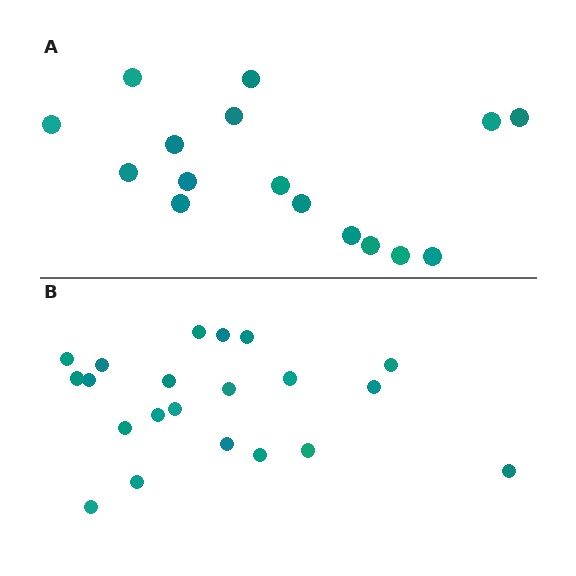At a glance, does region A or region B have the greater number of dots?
Region B (the bottom region) has more dots.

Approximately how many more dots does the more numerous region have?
Region B has about 5 more dots than region A.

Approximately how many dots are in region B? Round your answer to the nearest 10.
About 20 dots. (The exact count is 21, which rounds to 20.)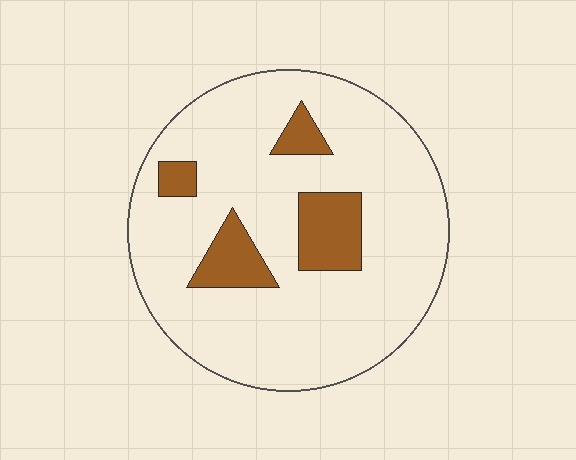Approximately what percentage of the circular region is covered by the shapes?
Approximately 15%.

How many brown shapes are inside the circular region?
4.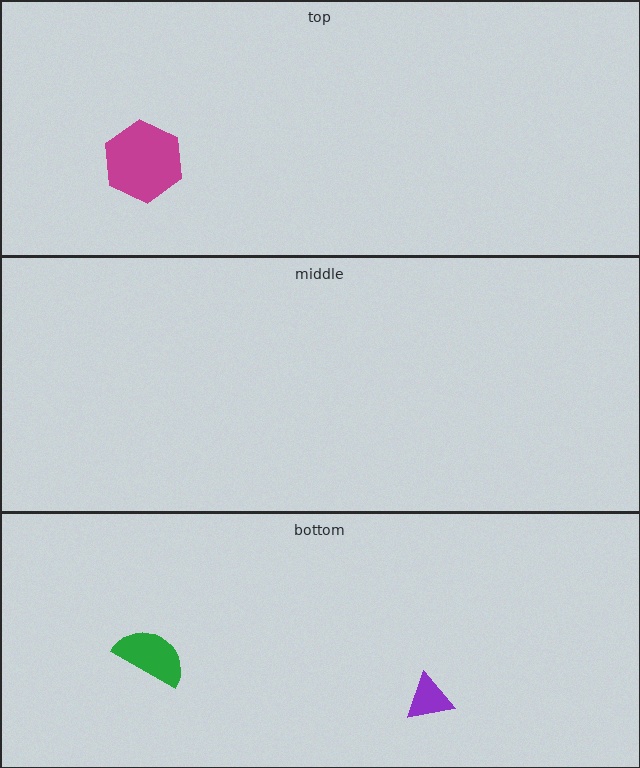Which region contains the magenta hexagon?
The top region.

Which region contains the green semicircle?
The bottom region.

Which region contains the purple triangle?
The bottom region.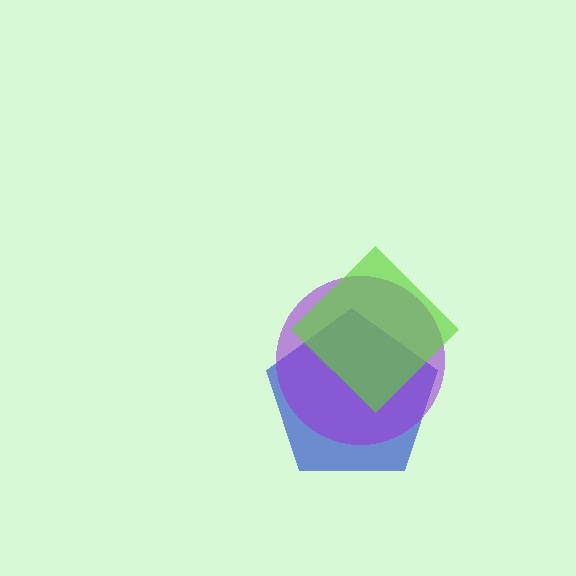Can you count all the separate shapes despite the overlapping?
Yes, there are 3 separate shapes.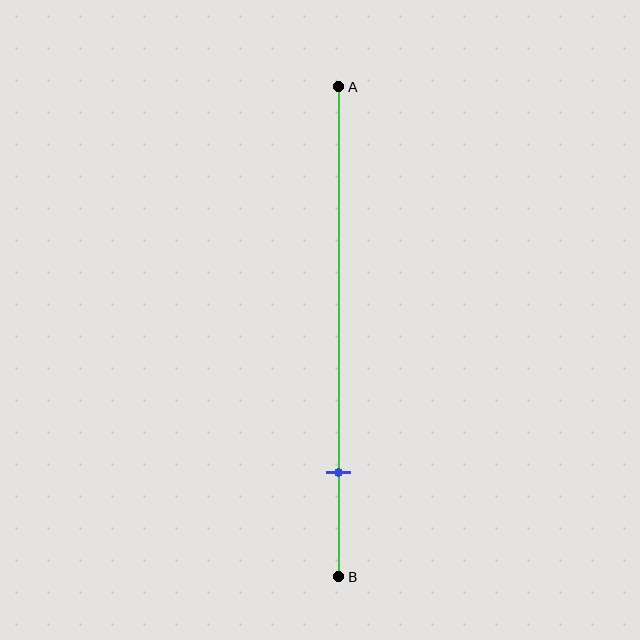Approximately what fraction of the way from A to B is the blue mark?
The blue mark is approximately 80% of the way from A to B.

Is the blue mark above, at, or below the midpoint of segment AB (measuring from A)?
The blue mark is below the midpoint of segment AB.